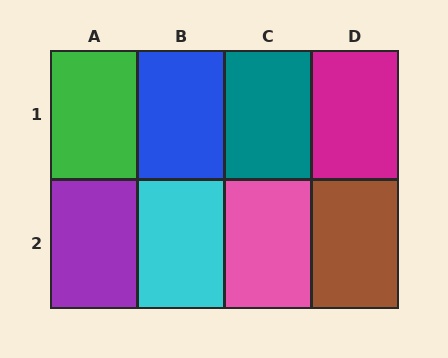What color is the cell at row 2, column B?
Cyan.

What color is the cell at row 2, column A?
Purple.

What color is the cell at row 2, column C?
Pink.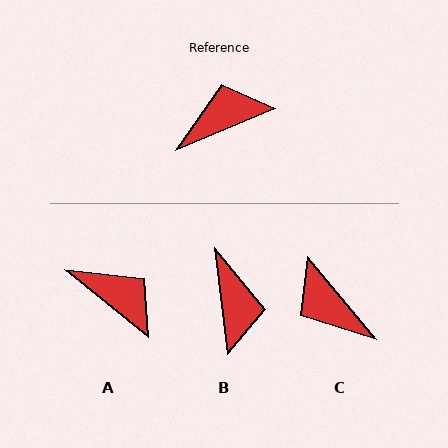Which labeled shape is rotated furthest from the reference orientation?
C, about 107 degrees away.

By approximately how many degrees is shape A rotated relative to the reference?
Approximately 62 degrees clockwise.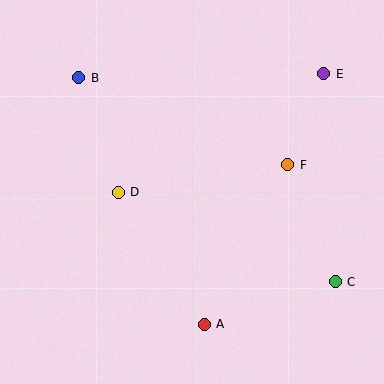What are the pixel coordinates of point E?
Point E is at (324, 74).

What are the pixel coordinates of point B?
Point B is at (79, 78).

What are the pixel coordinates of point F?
Point F is at (287, 165).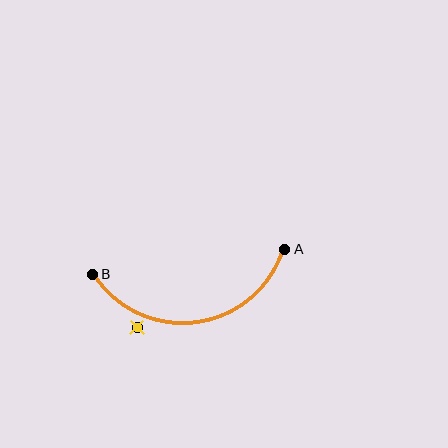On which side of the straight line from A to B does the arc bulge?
The arc bulges below the straight line connecting A and B.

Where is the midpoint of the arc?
The arc midpoint is the point on the curve farthest from the straight line joining A and B. It sits below that line.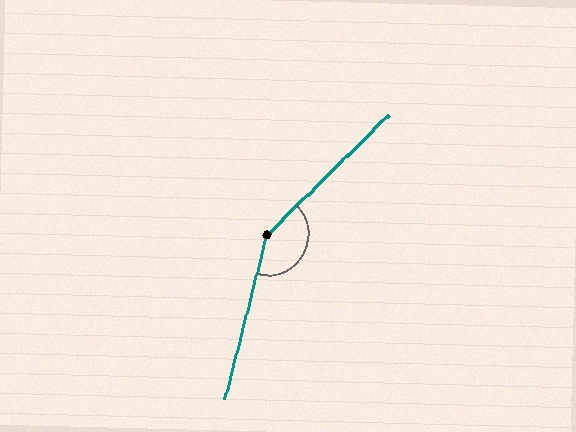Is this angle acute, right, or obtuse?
It is obtuse.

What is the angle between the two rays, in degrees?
Approximately 149 degrees.